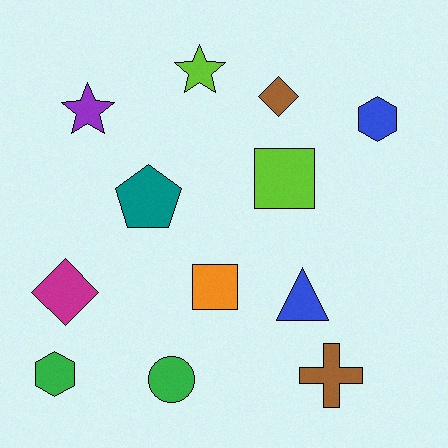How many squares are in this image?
There are 2 squares.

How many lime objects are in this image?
There are 2 lime objects.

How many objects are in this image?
There are 12 objects.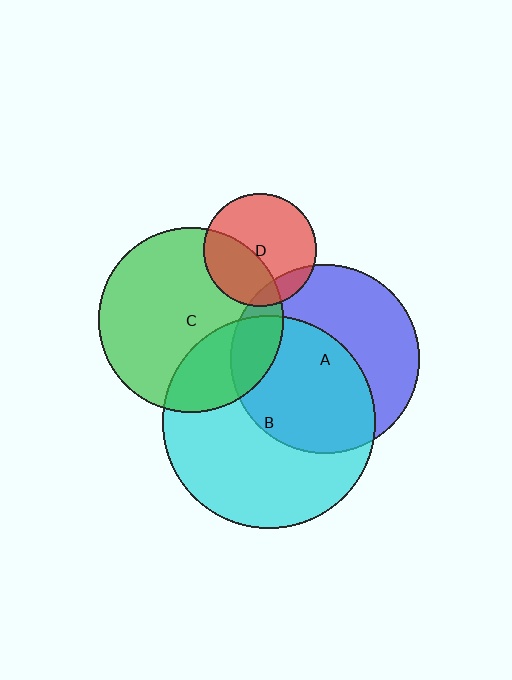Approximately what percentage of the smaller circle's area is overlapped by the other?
Approximately 15%.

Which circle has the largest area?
Circle B (cyan).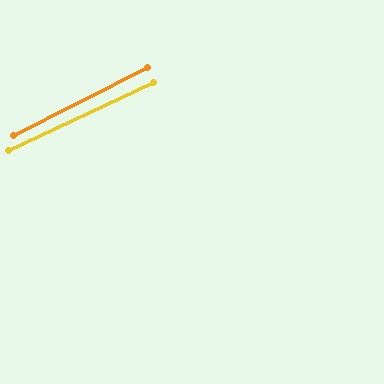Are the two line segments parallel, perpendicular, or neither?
Parallel — their directions differ by only 1.8°.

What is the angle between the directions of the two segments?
Approximately 2 degrees.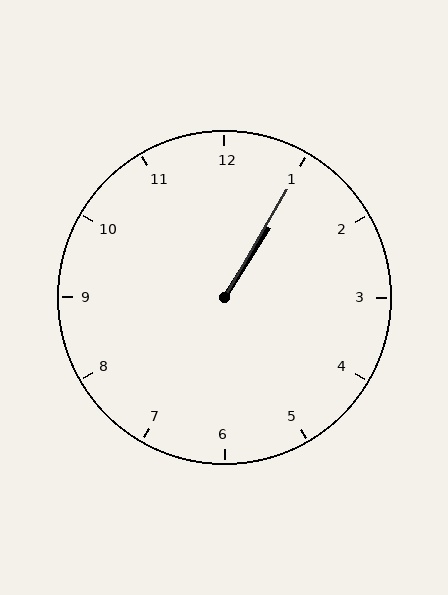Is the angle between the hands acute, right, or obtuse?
It is acute.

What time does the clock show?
1:05.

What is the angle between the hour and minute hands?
Approximately 2 degrees.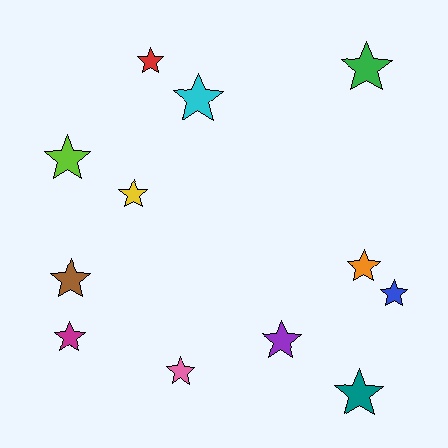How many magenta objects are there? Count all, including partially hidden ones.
There is 1 magenta object.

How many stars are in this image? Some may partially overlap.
There are 12 stars.